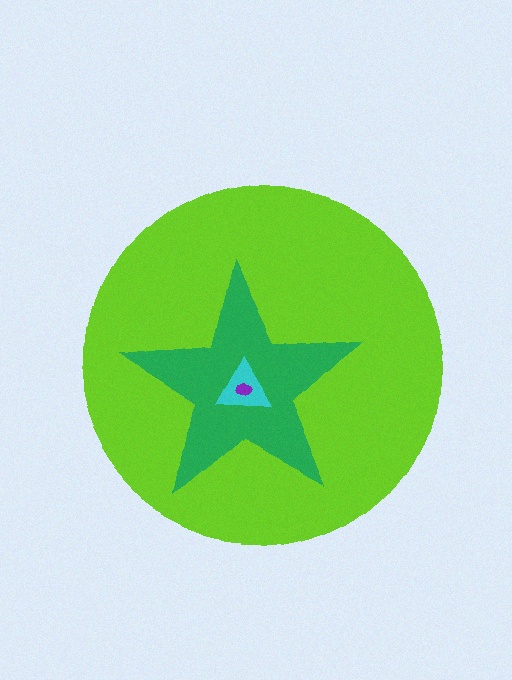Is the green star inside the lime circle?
Yes.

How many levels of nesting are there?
4.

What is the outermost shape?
The lime circle.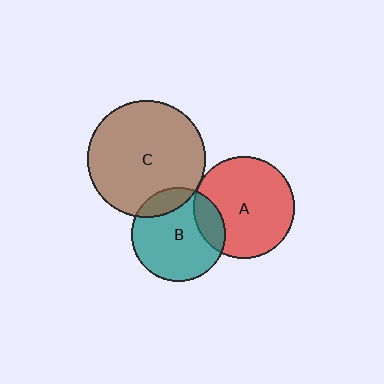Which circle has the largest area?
Circle C (brown).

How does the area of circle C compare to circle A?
Approximately 1.3 times.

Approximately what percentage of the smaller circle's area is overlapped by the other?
Approximately 15%.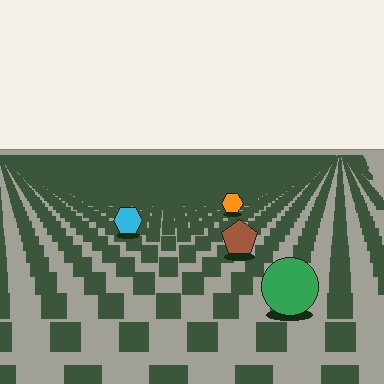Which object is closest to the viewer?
The green circle is closest. The texture marks near it are larger and more spread out.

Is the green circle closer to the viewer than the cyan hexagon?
Yes. The green circle is closer — you can tell from the texture gradient: the ground texture is coarser near it.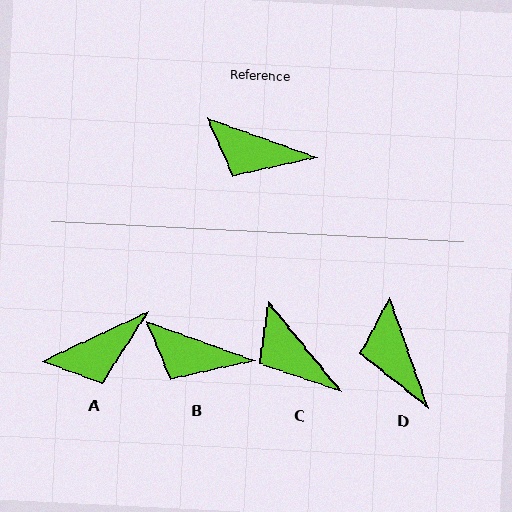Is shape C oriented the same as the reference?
No, it is off by about 31 degrees.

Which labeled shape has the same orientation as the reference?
B.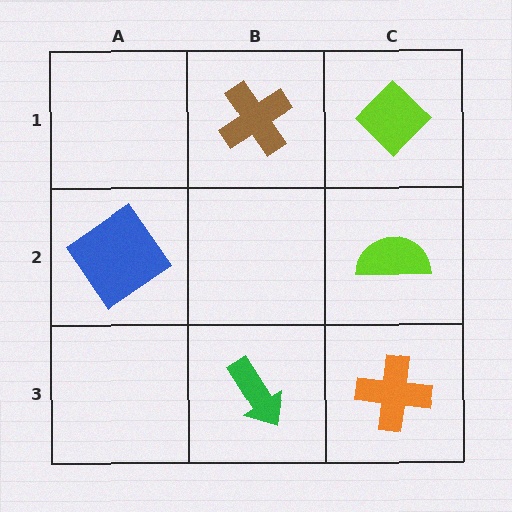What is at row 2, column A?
A blue diamond.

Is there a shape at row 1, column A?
No, that cell is empty.